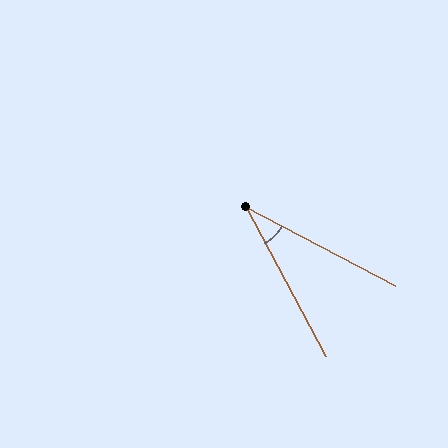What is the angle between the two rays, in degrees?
Approximately 34 degrees.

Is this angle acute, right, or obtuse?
It is acute.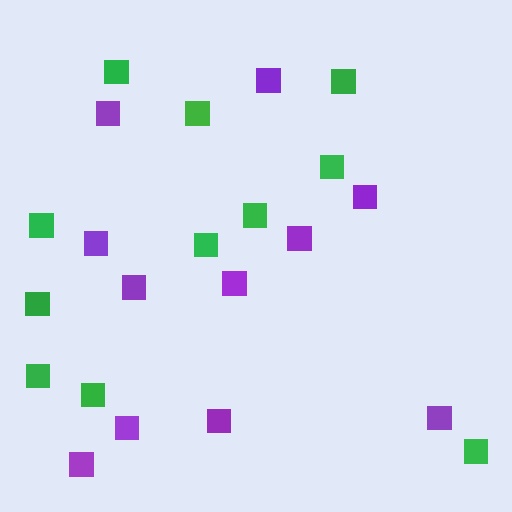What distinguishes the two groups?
There are 2 groups: one group of green squares (11) and one group of purple squares (11).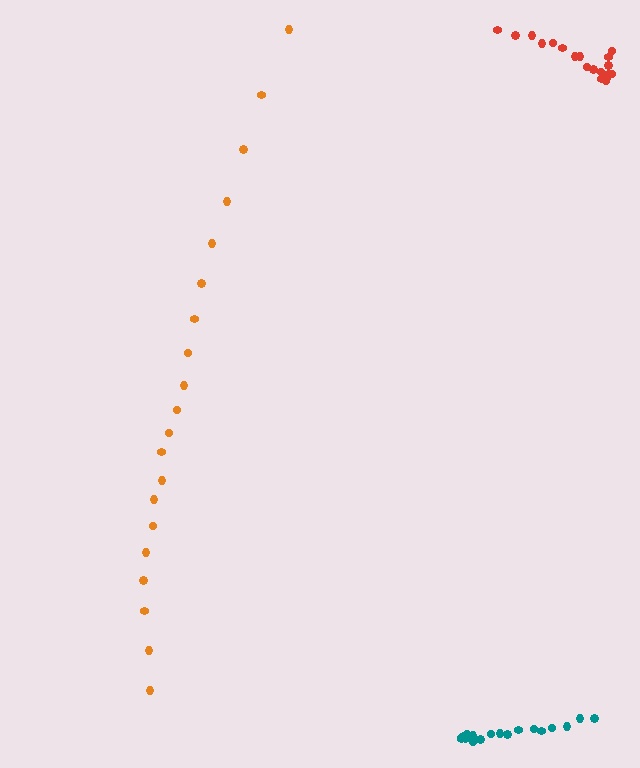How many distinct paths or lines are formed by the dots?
There are 3 distinct paths.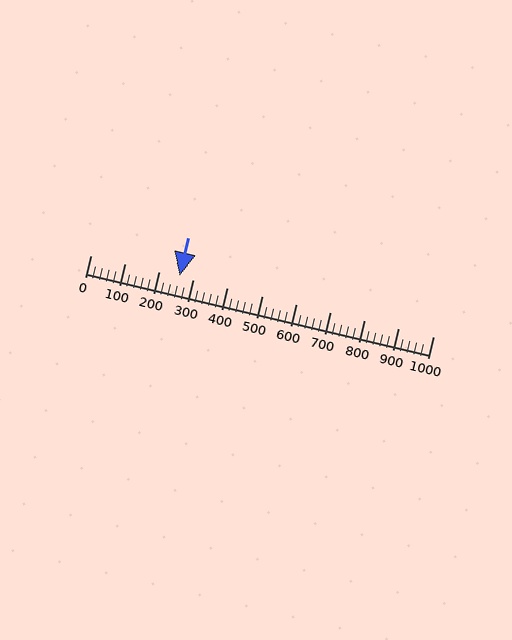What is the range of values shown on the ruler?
The ruler shows values from 0 to 1000.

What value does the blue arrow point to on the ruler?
The blue arrow points to approximately 260.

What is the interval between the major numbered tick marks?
The major tick marks are spaced 100 units apart.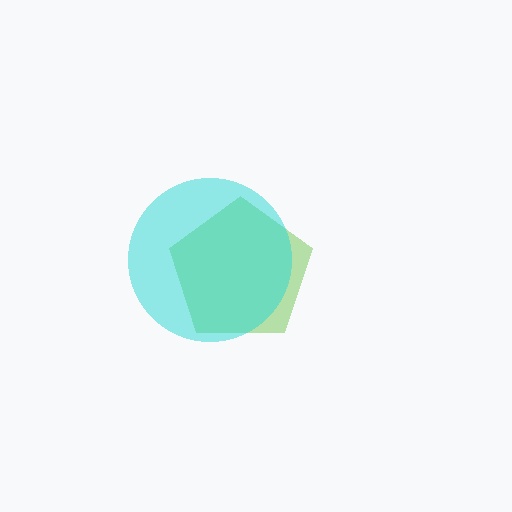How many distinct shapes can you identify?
There are 2 distinct shapes: a lime pentagon, a cyan circle.